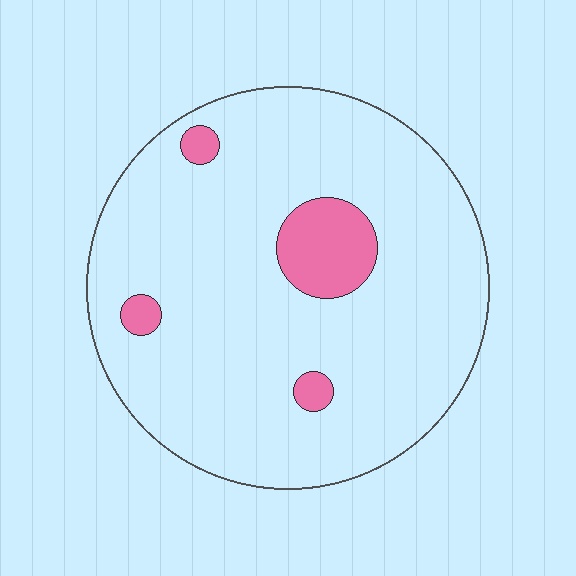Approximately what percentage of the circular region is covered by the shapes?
Approximately 10%.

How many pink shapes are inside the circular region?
4.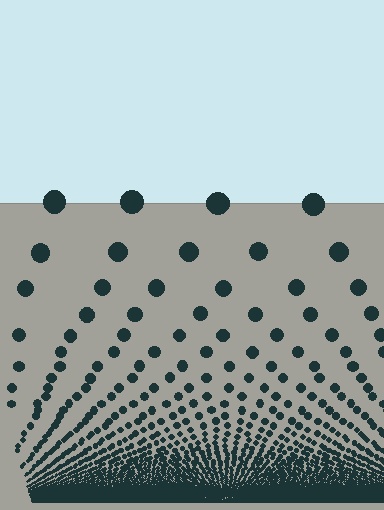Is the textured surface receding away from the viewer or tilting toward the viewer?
The surface appears to tilt toward the viewer. Texture elements get larger and sparser toward the top.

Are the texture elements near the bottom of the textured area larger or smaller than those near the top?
Smaller. The gradient is inverted — elements near the bottom are smaller and denser.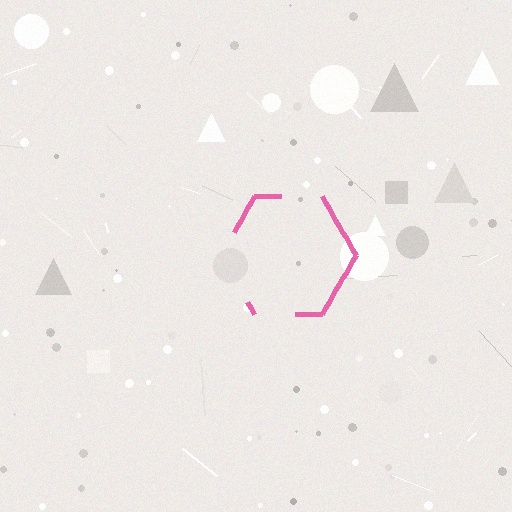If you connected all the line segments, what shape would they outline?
They would outline a hexagon.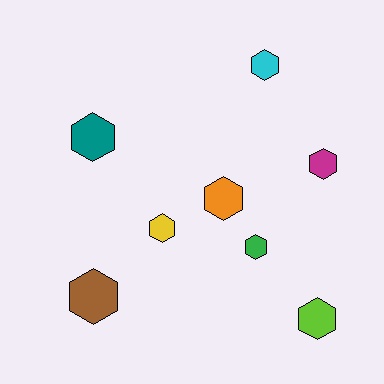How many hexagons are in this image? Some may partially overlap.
There are 8 hexagons.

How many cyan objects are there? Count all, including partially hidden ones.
There is 1 cyan object.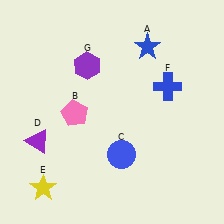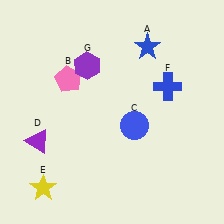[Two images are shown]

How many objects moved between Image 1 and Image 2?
2 objects moved between the two images.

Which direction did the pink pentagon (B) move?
The pink pentagon (B) moved up.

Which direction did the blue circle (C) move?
The blue circle (C) moved up.